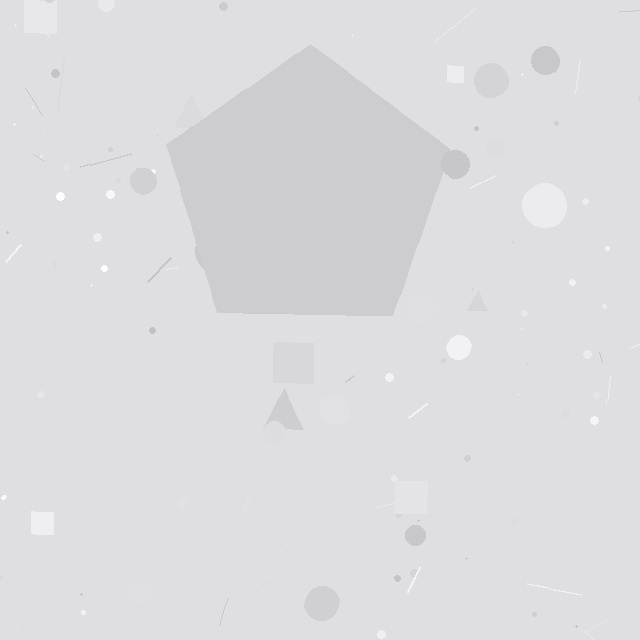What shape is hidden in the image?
A pentagon is hidden in the image.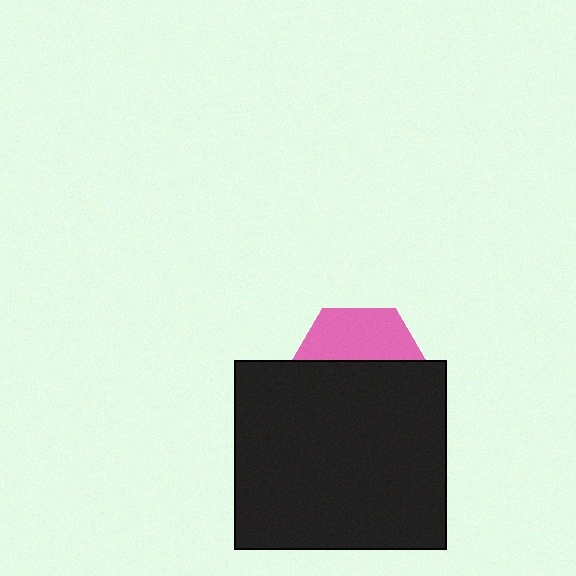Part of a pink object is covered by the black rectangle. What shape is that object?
It is a hexagon.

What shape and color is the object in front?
The object in front is a black rectangle.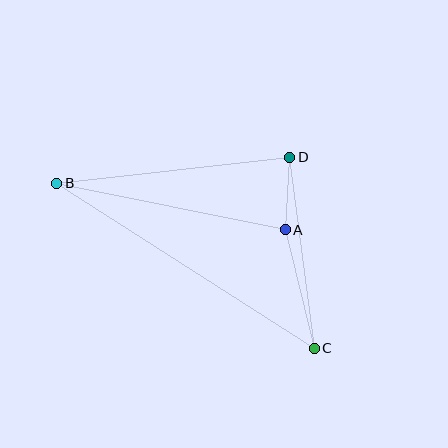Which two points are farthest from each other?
Points B and C are farthest from each other.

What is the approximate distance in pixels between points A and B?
The distance between A and B is approximately 233 pixels.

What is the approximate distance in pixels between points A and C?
The distance between A and C is approximately 122 pixels.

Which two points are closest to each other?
Points A and D are closest to each other.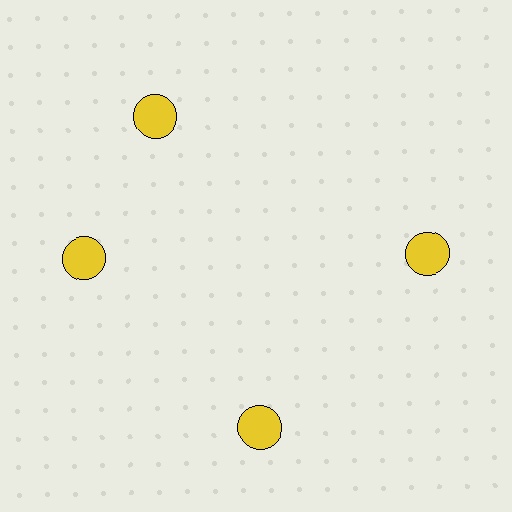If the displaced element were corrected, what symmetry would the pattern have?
It would have 4-fold rotational symmetry — the pattern would map onto itself every 90 degrees.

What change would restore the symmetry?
The symmetry would be restored by rotating it back into even spacing with its neighbors so that all 4 circles sit at equal angles and equal distance from the center.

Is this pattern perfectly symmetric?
No. The 4 yellow circles are arranged in a ring, but one element near the 12 o'clock position is rotated out of alignment along the ring, breaking the 4-fold rotational symmetry.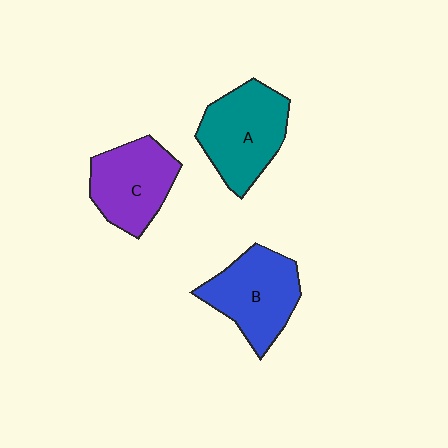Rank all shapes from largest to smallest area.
From largest to smallest: A (teal), B (blue), C (purple).